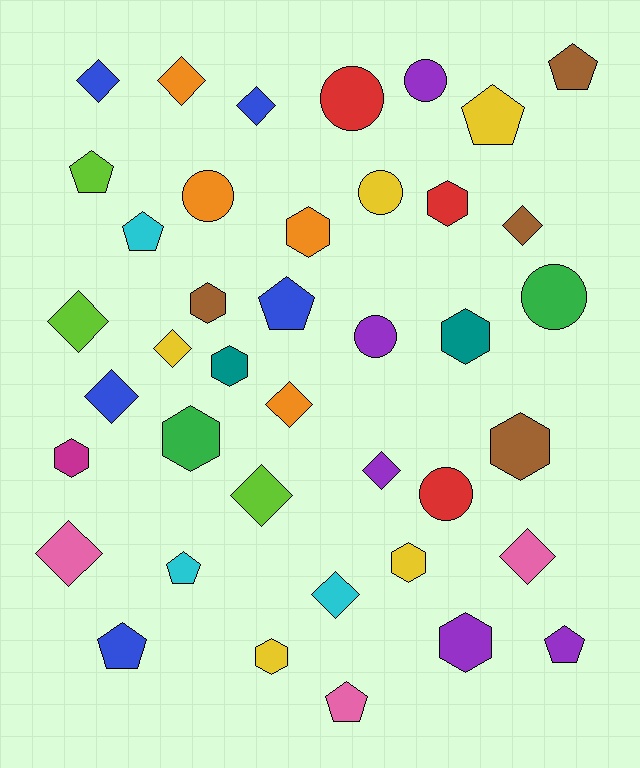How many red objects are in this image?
There are 3 red objects.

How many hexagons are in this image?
There are 11 hexagons.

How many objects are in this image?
There are 40 objects.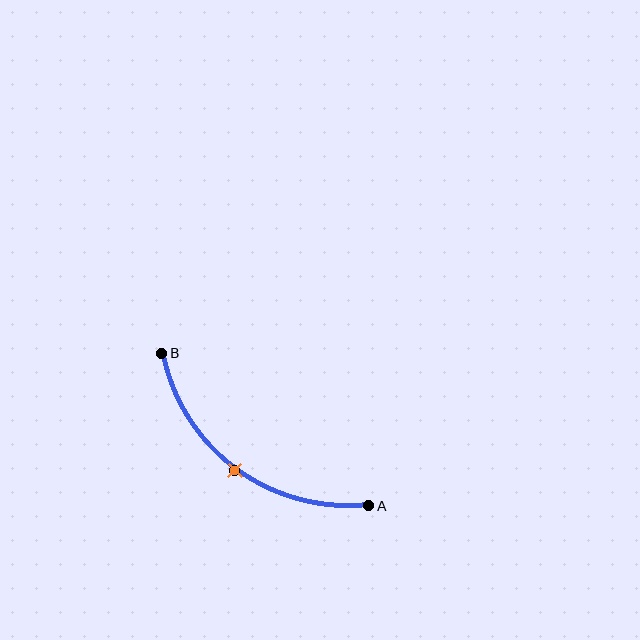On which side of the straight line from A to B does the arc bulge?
The arc bulges below and to the left of the straight line connecting A and B.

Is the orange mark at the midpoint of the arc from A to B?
Yes. The orange mark lies on the arc at equal arc-length from both A and B — it is the arc midpoint.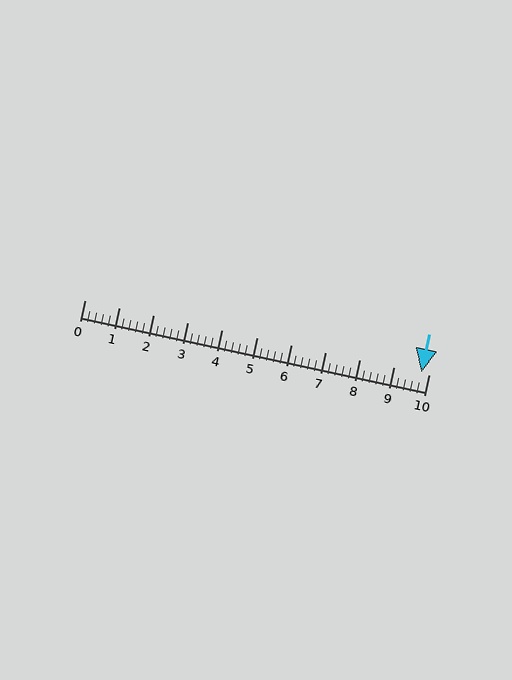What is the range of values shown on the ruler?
The ruler shows values from 0 to 10.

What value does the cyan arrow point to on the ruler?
The cyan arrow points to approximately 9.8.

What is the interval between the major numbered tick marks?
The major tick marks are spaced 1 units apart.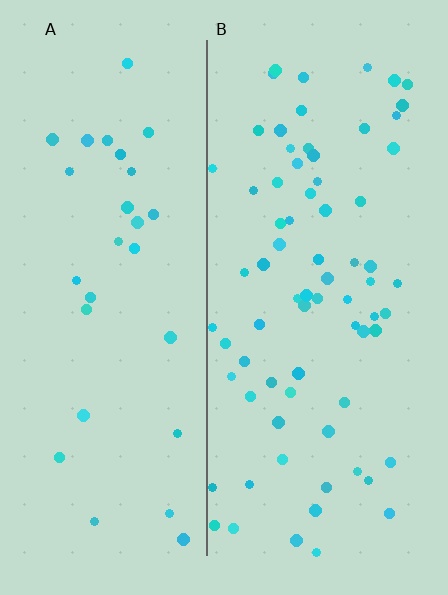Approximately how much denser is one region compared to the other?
Approximately 2.5× — region B over region A.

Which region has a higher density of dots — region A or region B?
B (the right).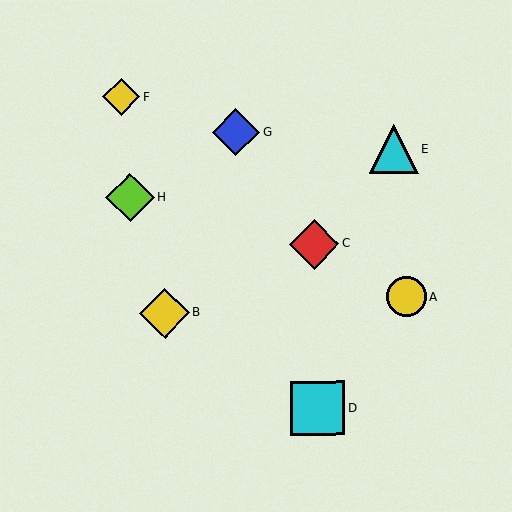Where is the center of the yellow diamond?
The center of the yellow diamond is at (165, 313).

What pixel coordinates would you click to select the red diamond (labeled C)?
Click at (314, 244) to select the red diamond C.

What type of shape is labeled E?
Shape E is a cyan triangle.